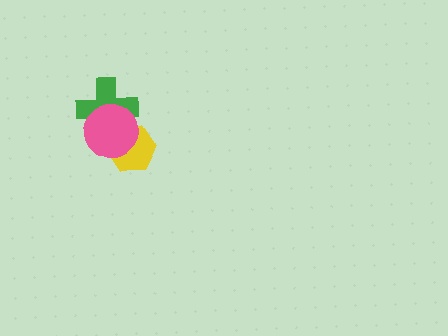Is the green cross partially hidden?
Yes, it is partially covered by another shape.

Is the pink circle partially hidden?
No, no other shape covers it.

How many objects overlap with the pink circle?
2 objects overlap with the pink circle.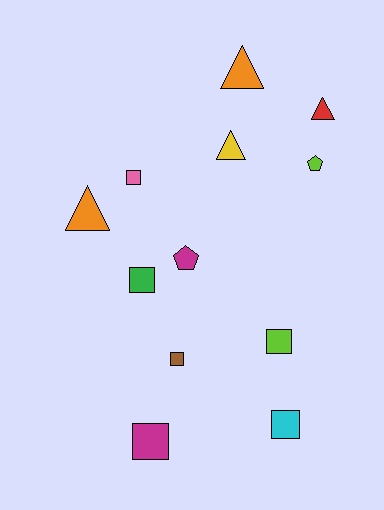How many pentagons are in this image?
There are 2 pentagons.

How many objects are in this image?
There are 12 objects.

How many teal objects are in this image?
There are no teal objects.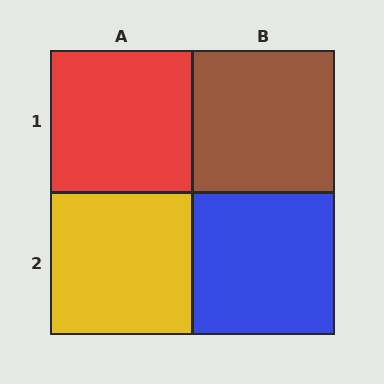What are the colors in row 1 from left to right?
Red, brown.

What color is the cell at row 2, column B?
Blue.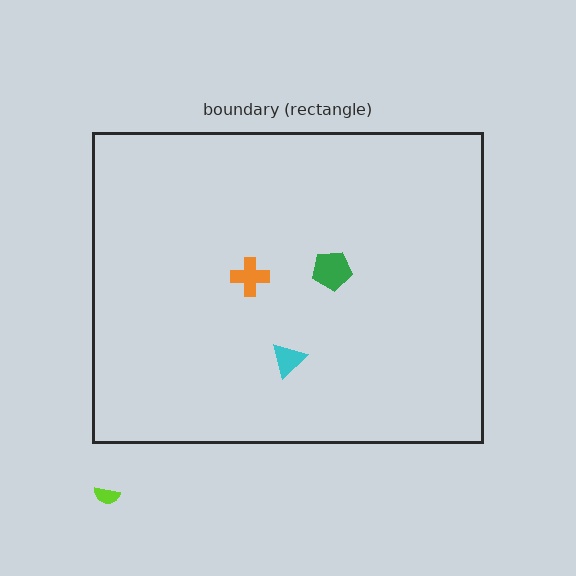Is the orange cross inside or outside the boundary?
Inside.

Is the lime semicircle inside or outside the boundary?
Outside.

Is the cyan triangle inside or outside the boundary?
Inside.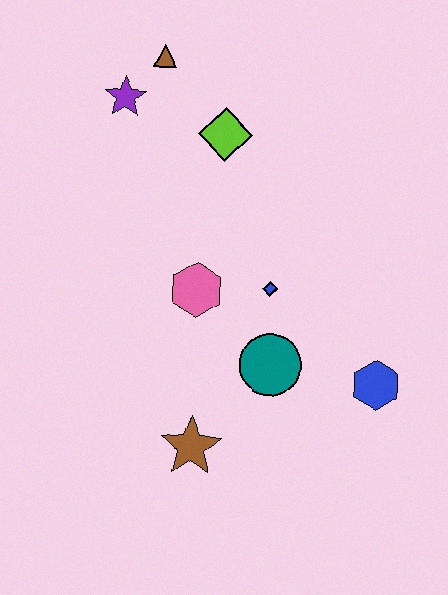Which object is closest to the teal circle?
The blue diamond is closest to the teal circle.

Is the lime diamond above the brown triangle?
No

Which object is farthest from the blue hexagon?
The brown triangle is farthest from the blue hexagon.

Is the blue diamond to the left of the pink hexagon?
No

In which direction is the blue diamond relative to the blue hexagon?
The blue diamond is to the left of the blue hexagon.